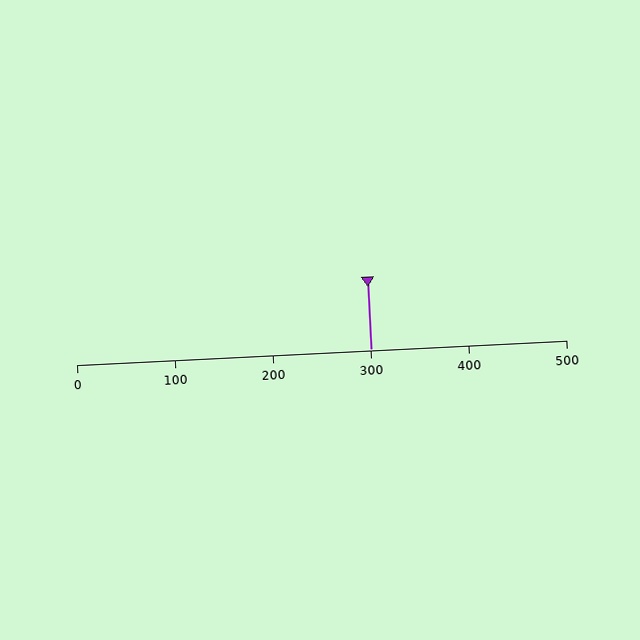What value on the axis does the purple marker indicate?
The marker indicates approximately 300.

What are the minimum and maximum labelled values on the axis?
The axis runs from 0 to 500.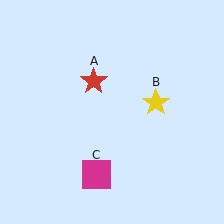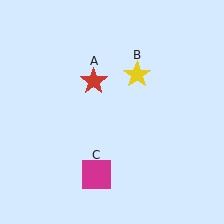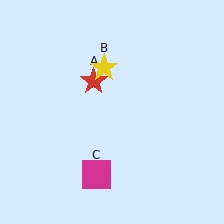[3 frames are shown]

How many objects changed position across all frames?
1 object changed position: yellow star (object B).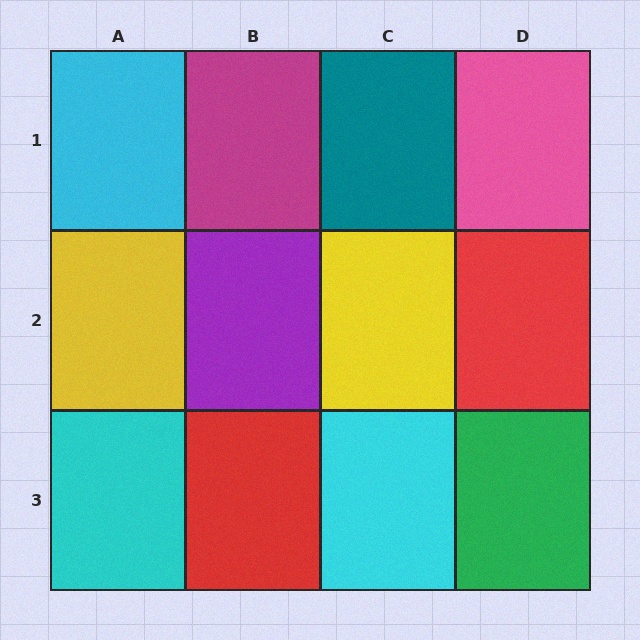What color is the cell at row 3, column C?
Cyan.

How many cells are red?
2 cells are red.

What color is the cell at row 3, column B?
Red.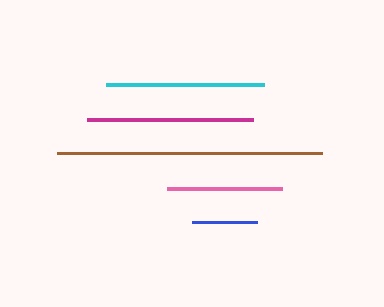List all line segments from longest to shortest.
From longest to shortest: brown, magenta, cyan, pink, blue.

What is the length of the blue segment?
The blue segment is approximately 64 pixels long.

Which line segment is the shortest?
The blue line is the shortest at approximately 64 pixels.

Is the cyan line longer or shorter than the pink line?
The cyan line is longer than the pink line.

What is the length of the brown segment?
The brown segment is approximately 264 pixels long.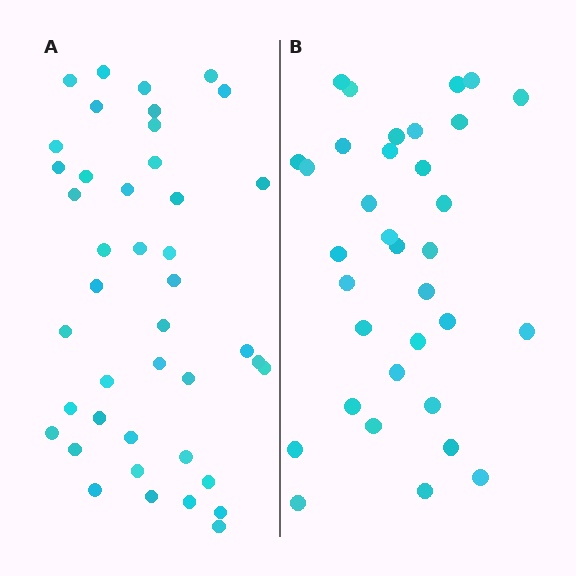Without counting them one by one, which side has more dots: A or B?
Region A (the left region) has more dots.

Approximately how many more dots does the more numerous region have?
Region A has roughly 8 or so more dots than region B.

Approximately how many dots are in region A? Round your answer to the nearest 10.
About 40 dots. (The exact count is 42, which rounds to 40.)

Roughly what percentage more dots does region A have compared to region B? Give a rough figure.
About 25% more.